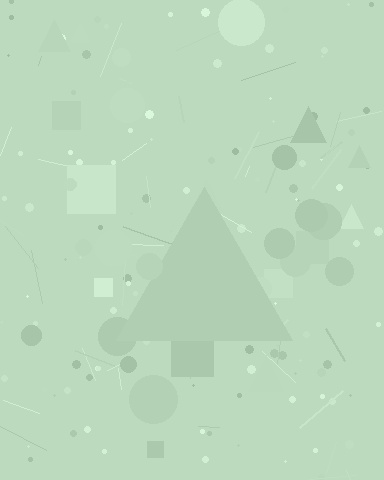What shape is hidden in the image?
A triangle is hidden in the image.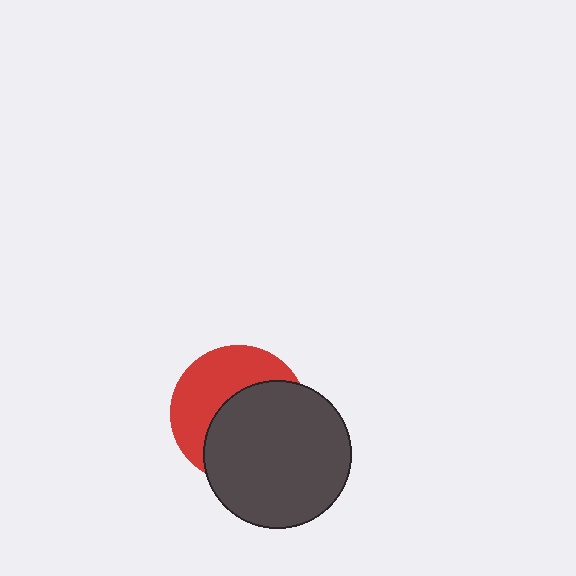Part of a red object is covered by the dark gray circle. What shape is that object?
It is a circle.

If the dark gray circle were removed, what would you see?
You would see the complete red circle.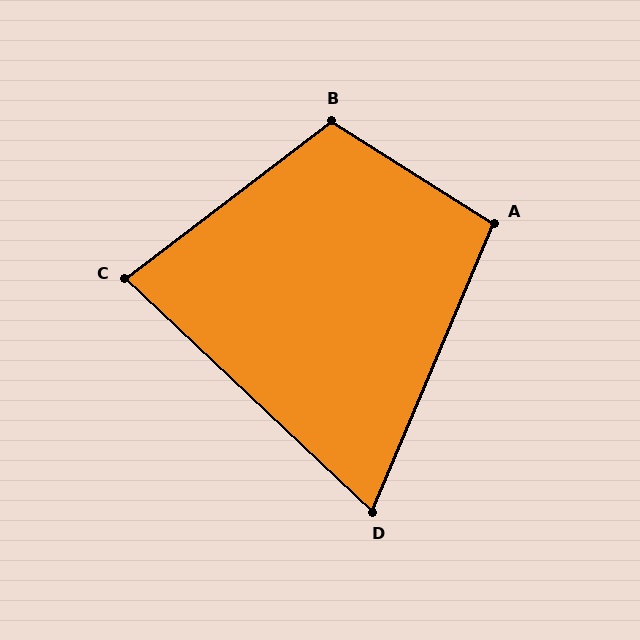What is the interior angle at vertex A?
Approximately 99 degrees (obtuse).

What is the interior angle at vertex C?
Approximately 81 degrees (acute).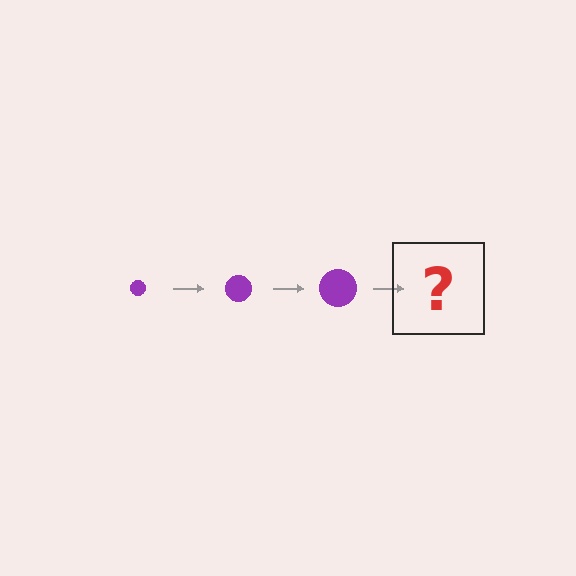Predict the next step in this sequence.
The next step is a purple circle, larger than the previous one.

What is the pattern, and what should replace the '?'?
The pattern is that the circle gets progressively larger each step. The '?' should be a purple circle, larger than the previous one.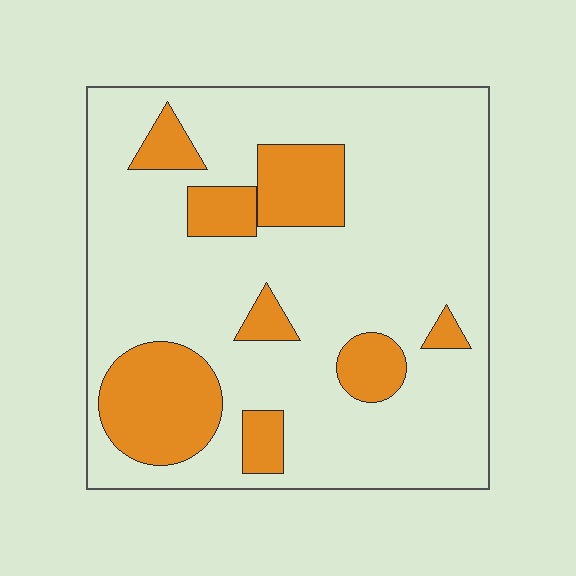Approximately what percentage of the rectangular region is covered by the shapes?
Approximately 20%.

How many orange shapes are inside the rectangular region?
8.